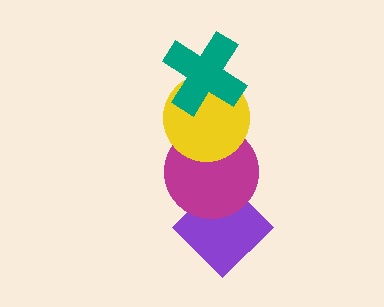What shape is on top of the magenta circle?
The yellow circle is on top of the magenta circle.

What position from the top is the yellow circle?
The yellow circle is 2nd from the top.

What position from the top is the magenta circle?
The magenta circle is 3rd from the top.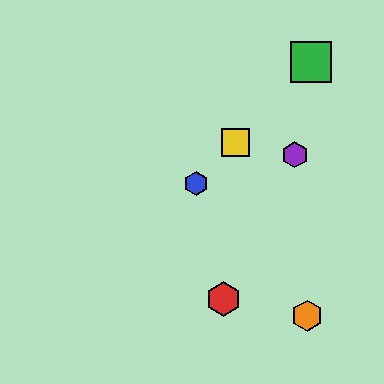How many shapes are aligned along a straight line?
3 shapes (the blue hexagon, the green square, the yellow square) are aligned along a straight line.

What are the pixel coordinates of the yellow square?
The yellow square is at (235, 143).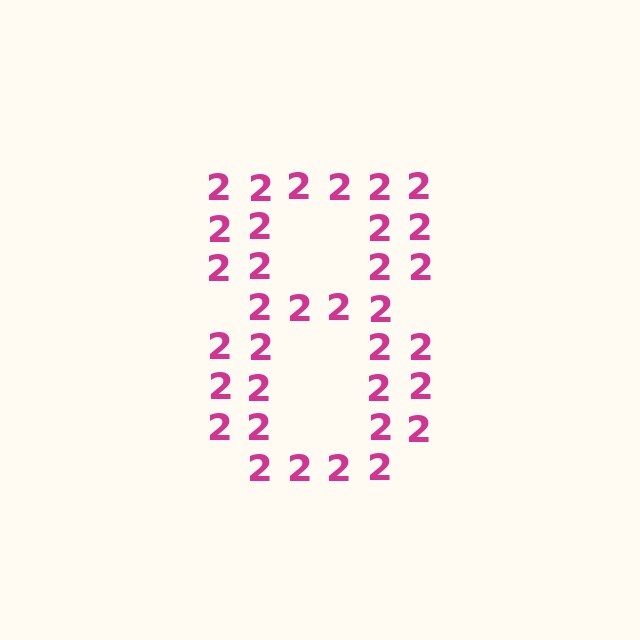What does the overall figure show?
The overall figure shows the digit 8.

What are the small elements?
The small elements are digit 2's.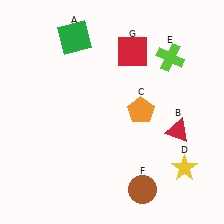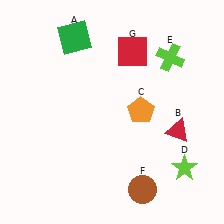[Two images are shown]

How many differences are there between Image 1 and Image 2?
There is 1 difference between the two images.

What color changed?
The star (D) changed from yellow in Image 1 to lime in Image 2.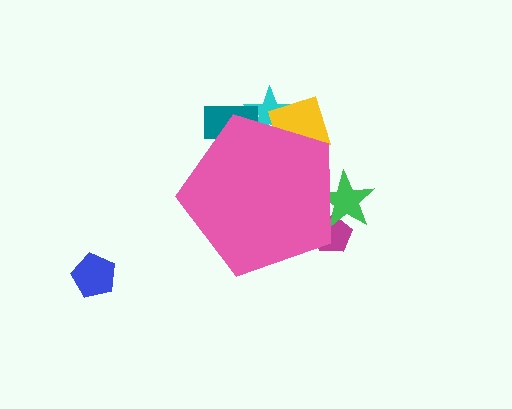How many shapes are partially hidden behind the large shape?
5 shapes are partially hidden.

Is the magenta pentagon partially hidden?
Yes, the magenta pentagon is partially hidden behind the pink pentagon.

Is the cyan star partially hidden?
Yes, the cyan star is partially hidden behind the pink pentagon.